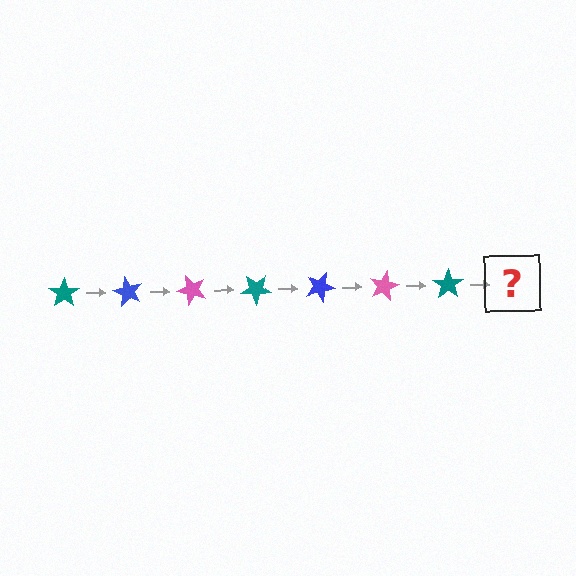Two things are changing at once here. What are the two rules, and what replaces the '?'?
The two rules are that it rotates 60 degrees each step and the color cycles through teal, blue, and pink. The '?' should be a blue star, rotated 420 degrees from the start.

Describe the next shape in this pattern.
It should be a blue star, rotated 420 degrees from the start.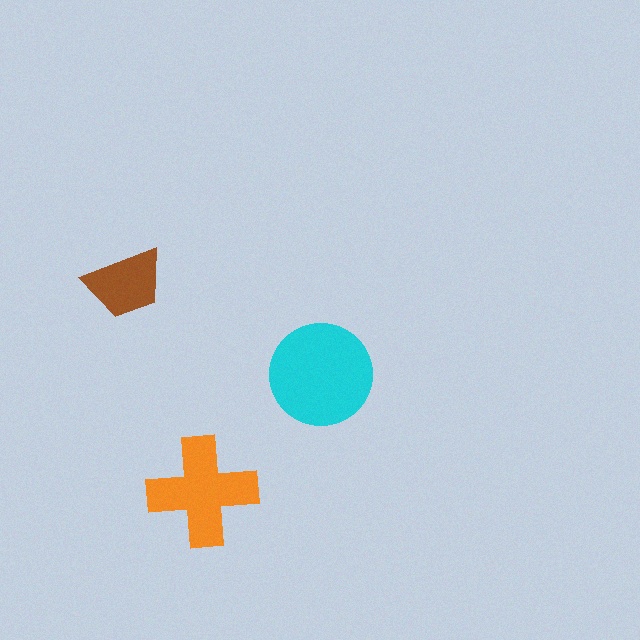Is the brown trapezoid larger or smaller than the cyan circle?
Smaller.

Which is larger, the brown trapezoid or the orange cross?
The orange cross.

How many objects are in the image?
There are 3 objects in the image.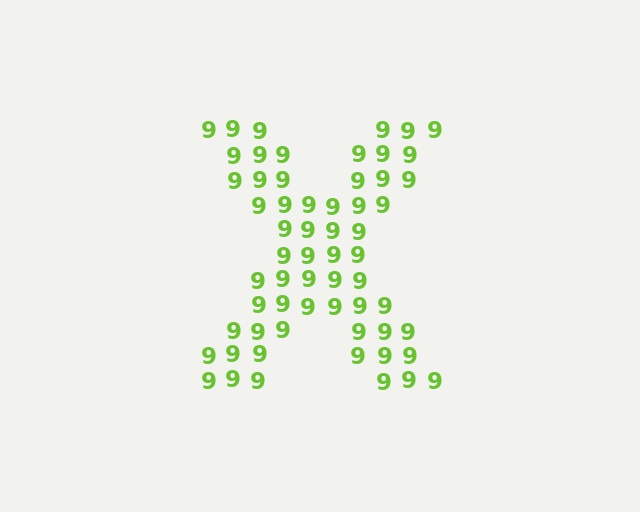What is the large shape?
The large shape is the letter X.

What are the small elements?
The small elements are digit 9's.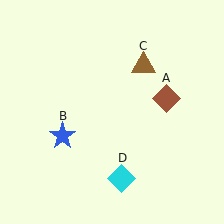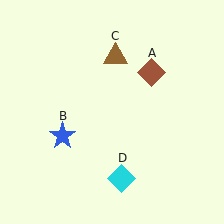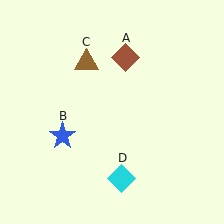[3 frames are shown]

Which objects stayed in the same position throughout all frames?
Blue star (object B) and cyan diamond (object D) remained stationary.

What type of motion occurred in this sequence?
The brown diamond (object A), brown triangle (object C) rotated counterclockwise around the center of the scene.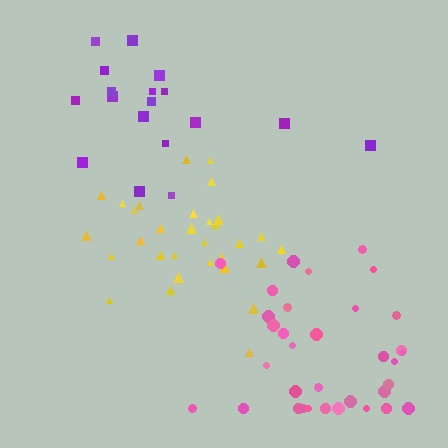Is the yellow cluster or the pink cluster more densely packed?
Yellow.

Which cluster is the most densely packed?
Yellow.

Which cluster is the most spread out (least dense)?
Purple.